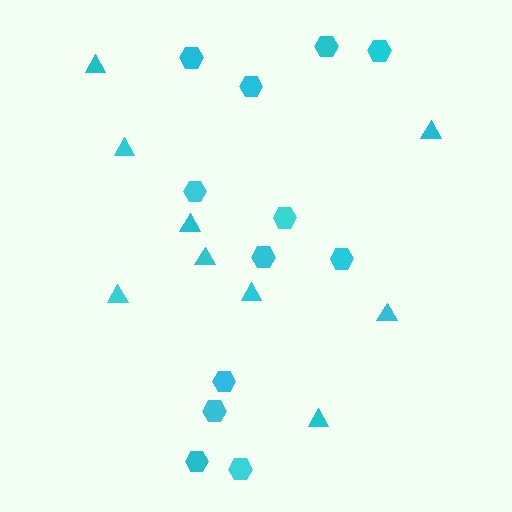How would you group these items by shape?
There are 2 groups: one group of triangles (9) and one group of hexagons (12).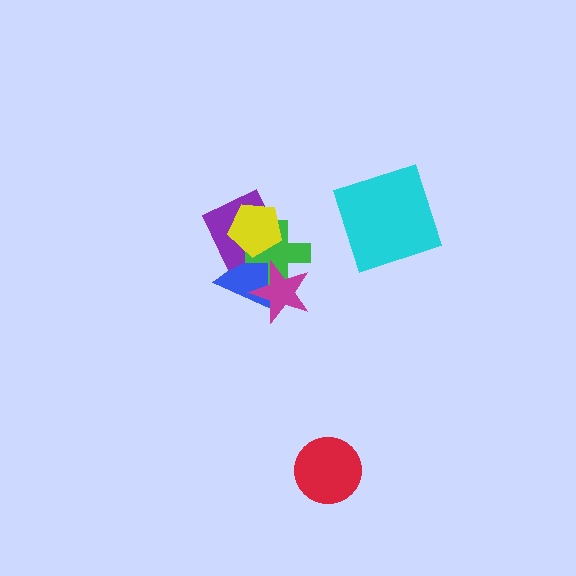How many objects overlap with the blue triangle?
4 objects overlap with the blue triangle.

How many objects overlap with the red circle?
0 objects overlap with the red circle.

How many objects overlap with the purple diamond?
3 objects overlap with the purple diamond.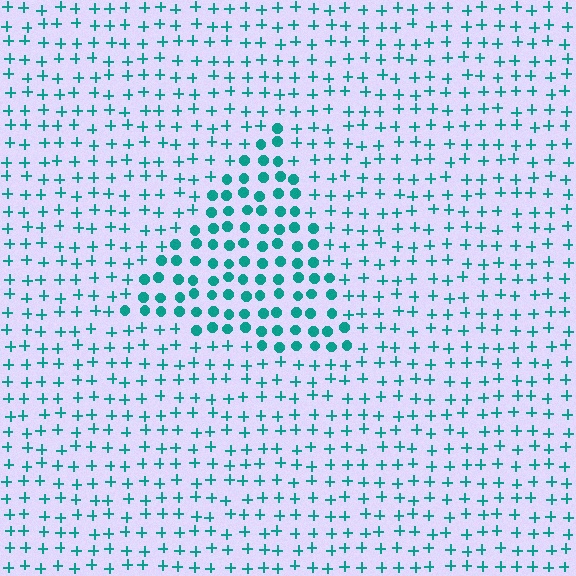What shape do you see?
I see a triangle.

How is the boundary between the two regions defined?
The boundary is defined by a change in element shape: circles inside vs. plus signs outside. All elements share the same color and spacing.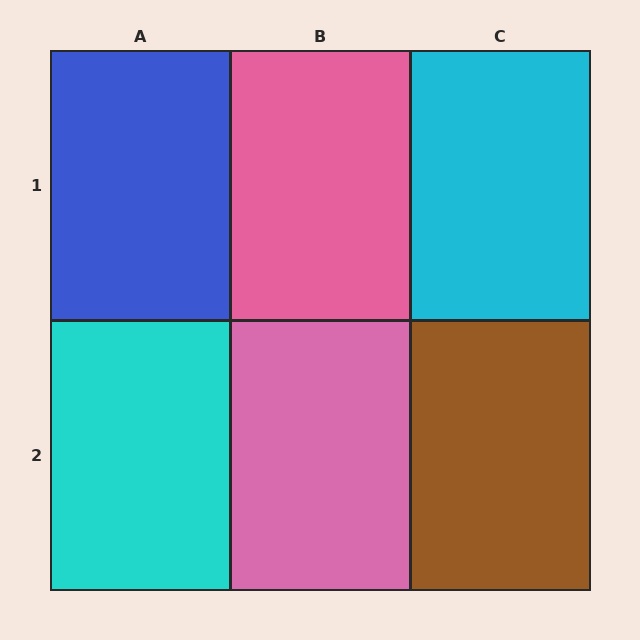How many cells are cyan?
2 cells are cyan.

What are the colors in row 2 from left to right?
Cyan, pink, brown.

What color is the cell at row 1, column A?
Blue.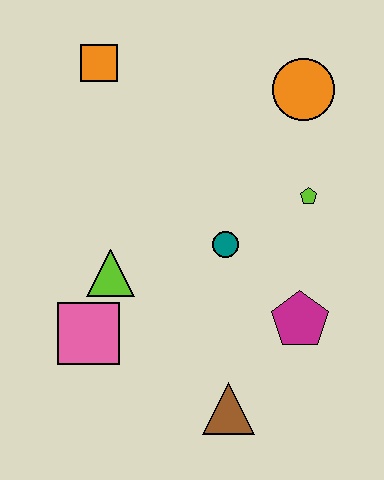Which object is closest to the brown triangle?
The magenta pentagon is closest to the brown triangle.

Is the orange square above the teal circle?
Yes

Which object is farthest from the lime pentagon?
The pink square is farthest from the lime pentagon.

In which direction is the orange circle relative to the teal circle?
The orange circle is above the teal circle.